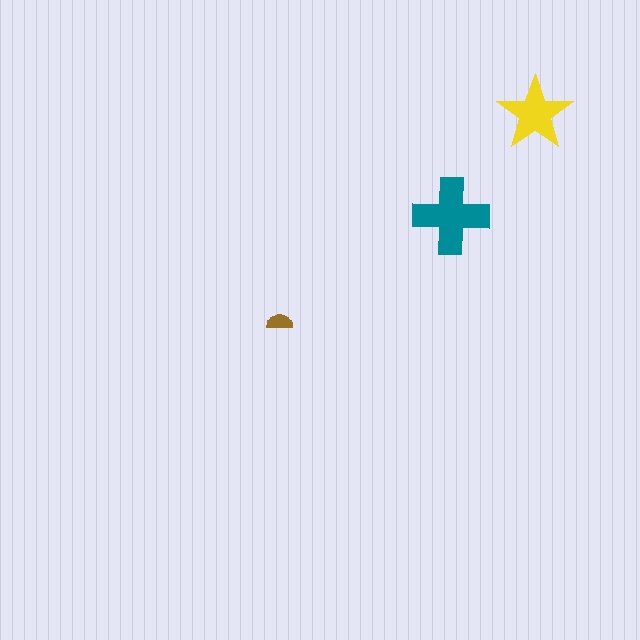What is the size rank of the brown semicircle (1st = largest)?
3rd.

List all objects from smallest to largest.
The brown semicircle, the yellow star, the teal cross.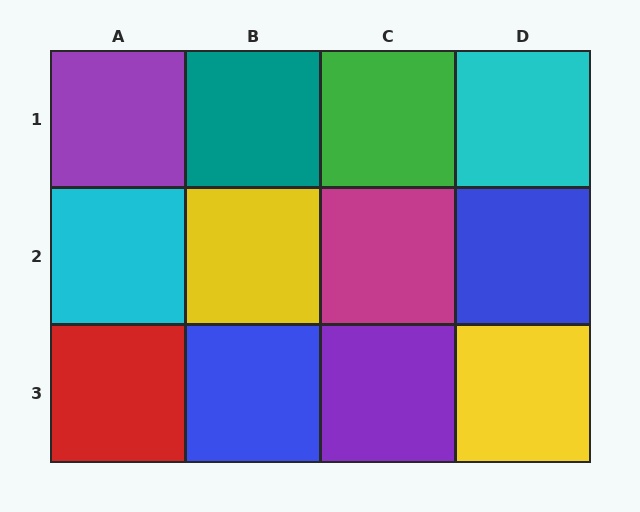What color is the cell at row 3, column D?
Yellow.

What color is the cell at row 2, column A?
Cyan.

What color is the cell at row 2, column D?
Blue.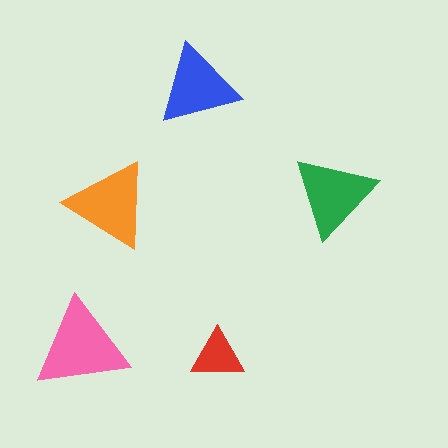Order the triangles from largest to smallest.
the pink one, the orange one, the green one, the blue one, the red one.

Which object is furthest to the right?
The green triangle is rightmost.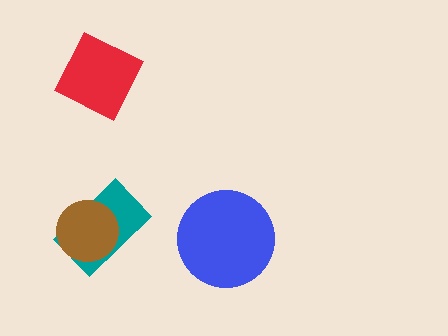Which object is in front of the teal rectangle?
The brown circle is in front of the teal rectangle.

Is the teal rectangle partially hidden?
Yes, it is partially covered by another shape.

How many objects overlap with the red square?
0 objects overlap with the red square.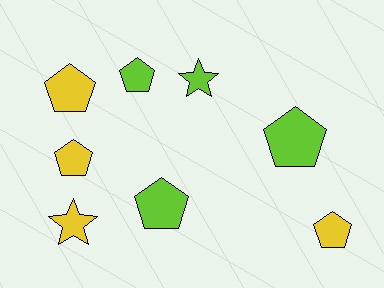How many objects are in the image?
There are 8 objects.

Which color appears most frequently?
Yellow, with 4 objects.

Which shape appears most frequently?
Pentagon, with 6 objects.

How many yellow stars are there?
There is 1 yellow star.